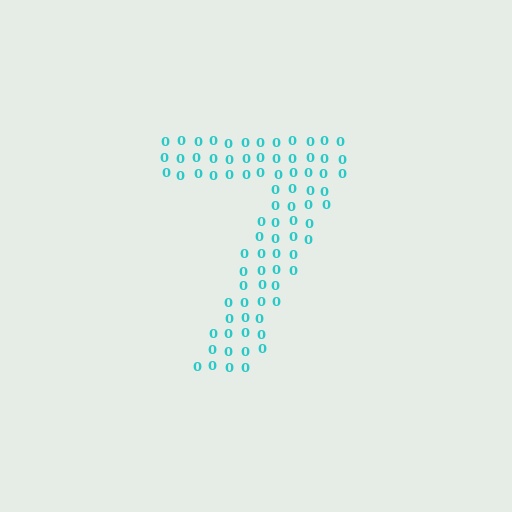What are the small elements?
The small elements are digit 0's.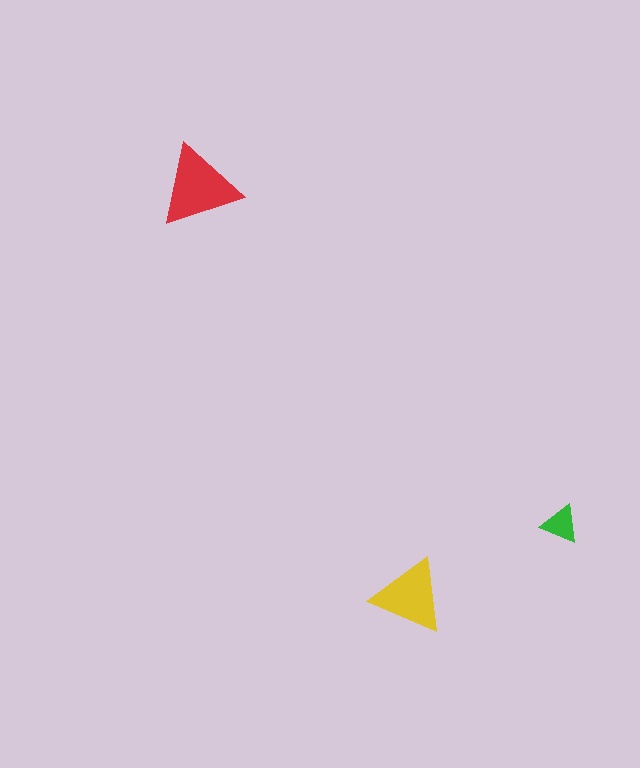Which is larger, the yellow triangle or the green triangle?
The yellow one.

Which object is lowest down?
The yellow triangle is bottommost.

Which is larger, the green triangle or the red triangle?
The red one.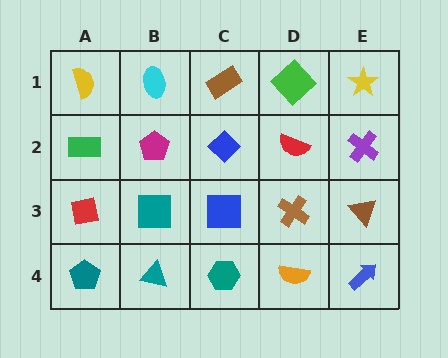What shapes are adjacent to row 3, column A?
A green rectangle (row 2, column A), a teal pentagon (row 4, column A), a teal square (row 3, column B).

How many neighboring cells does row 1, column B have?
3.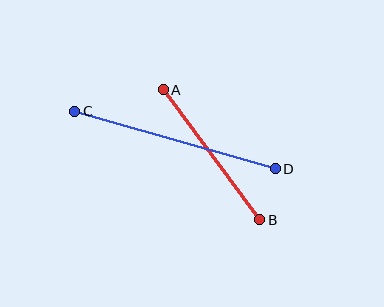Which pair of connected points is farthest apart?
Points C and D are farthest apart.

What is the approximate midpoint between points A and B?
The midpoint is at approximately (211, 155) pixels.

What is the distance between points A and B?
The distance is approximately 162 pixels.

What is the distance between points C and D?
The distance is approximately 208 pixels.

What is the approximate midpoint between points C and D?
The midpoint is at approximately (175, 140) pixels.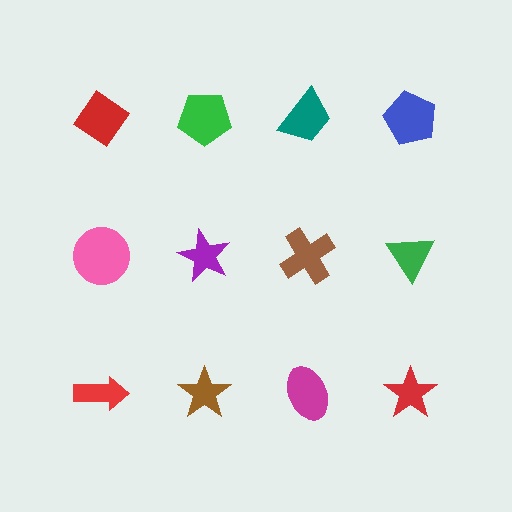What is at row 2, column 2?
A purple star.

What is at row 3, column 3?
A magenta ellipse.